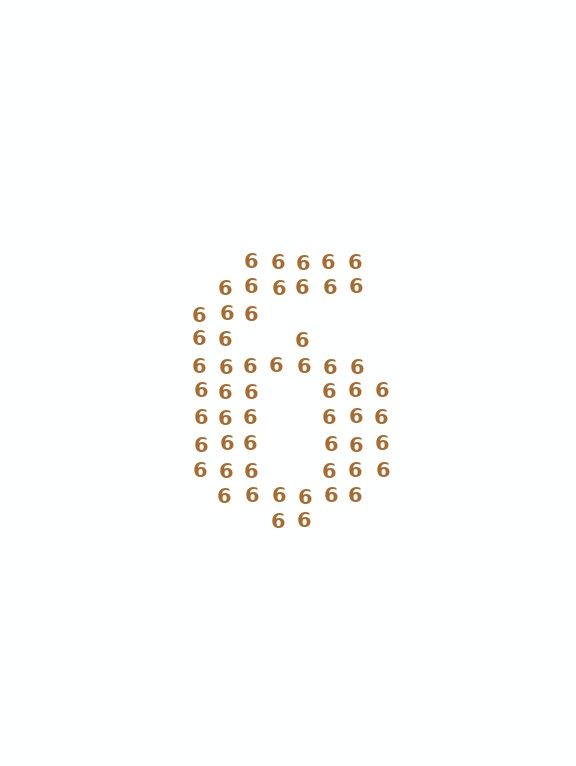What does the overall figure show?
The overall figure shows the digit 6.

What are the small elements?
The small elements are digit 6's.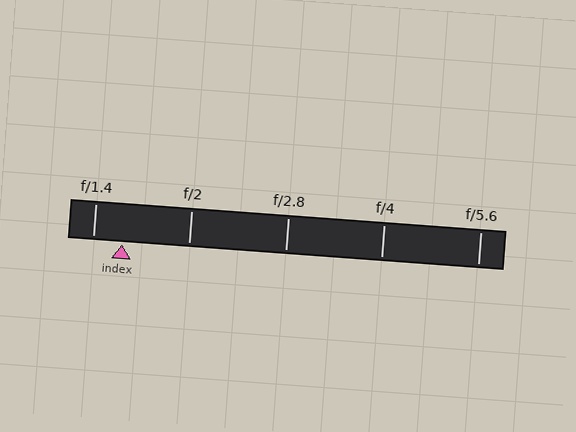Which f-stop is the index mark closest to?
The index mark is closest to f/1.4.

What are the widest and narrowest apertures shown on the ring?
The widest aperture shown is f/1.4 and the narrowest is f/5.6.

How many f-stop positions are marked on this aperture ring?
There are 5 f-stop positions marked.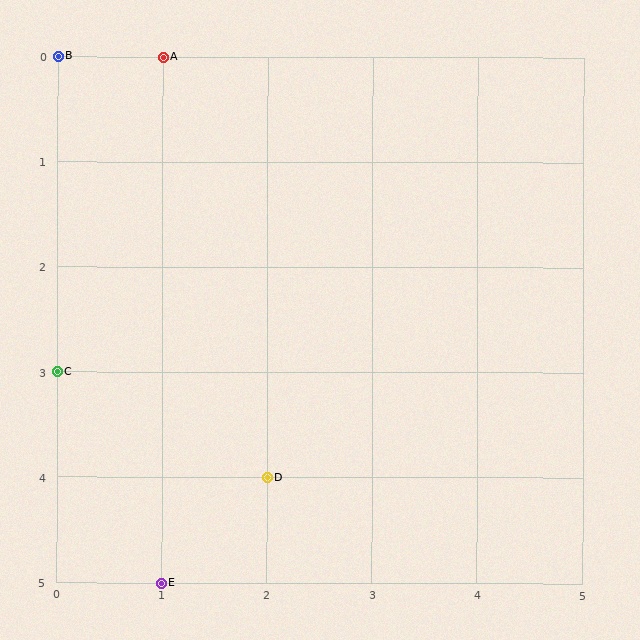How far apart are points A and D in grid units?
Points A and D are 1 column and 4 rows apart (about 4.1 grid units diagonally).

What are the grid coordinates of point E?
Point E is at grid coordinates (1, 5).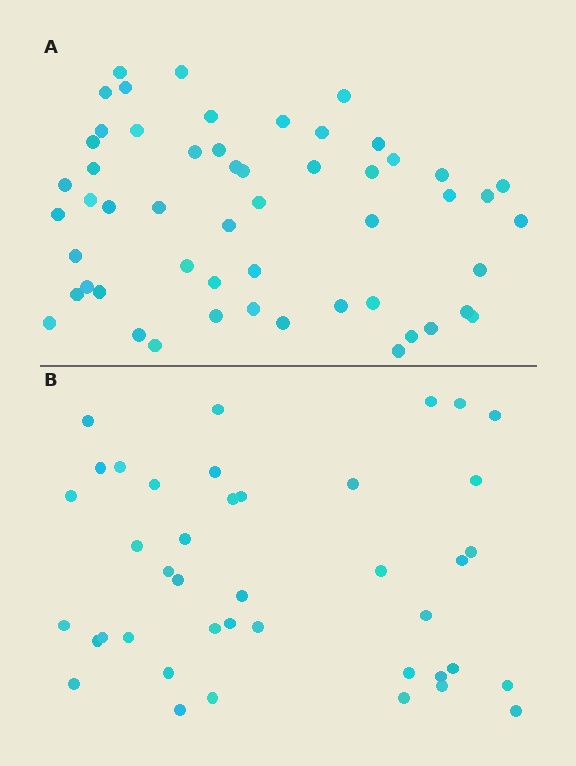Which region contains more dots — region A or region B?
Region A (the top region) has more dots.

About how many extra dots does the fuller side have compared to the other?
Region A has approximately 15 more dots than region B.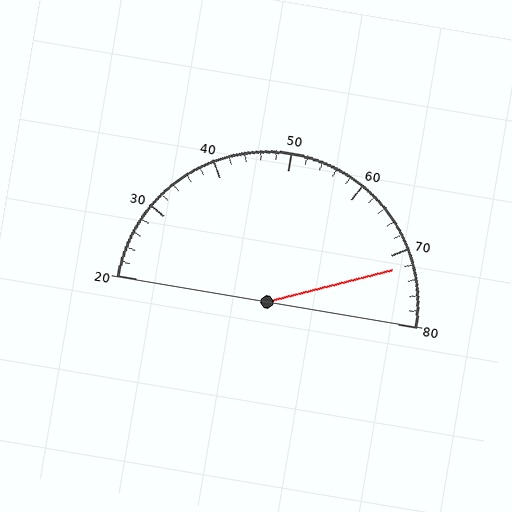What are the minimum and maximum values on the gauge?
The gauge ranges from 20 to 80.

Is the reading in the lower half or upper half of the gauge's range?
The reading is in the upper half of the range (20 to 80).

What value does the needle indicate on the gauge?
The needle indicates approximately 72.